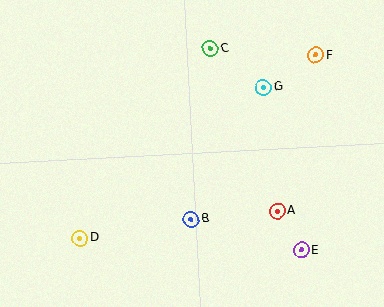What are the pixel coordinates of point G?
Point G is at (263, 87).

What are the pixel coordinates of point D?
Point D is at (80, 238).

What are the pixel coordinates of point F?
Point F is at (316, 55).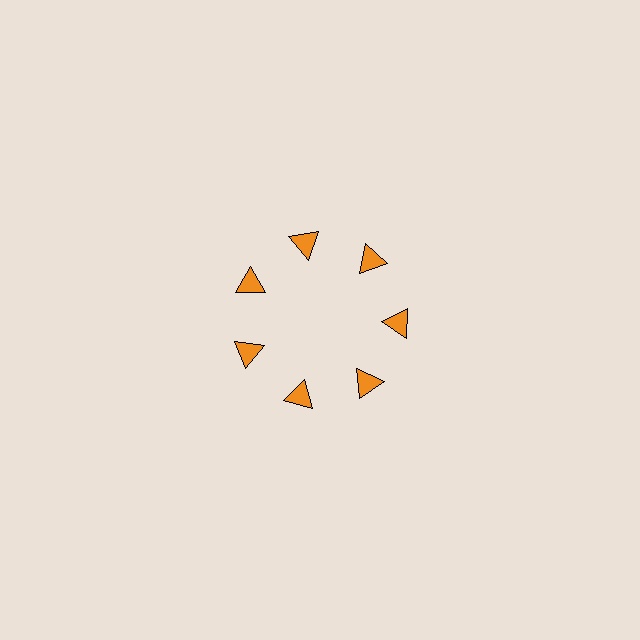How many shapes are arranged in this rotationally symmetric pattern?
There are 7 shapes, arranged in 7 groups of 1.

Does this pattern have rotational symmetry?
Yes, this pattern has 7-fold rotational symmetry. It looks the same after rotating 51 degrees around the center.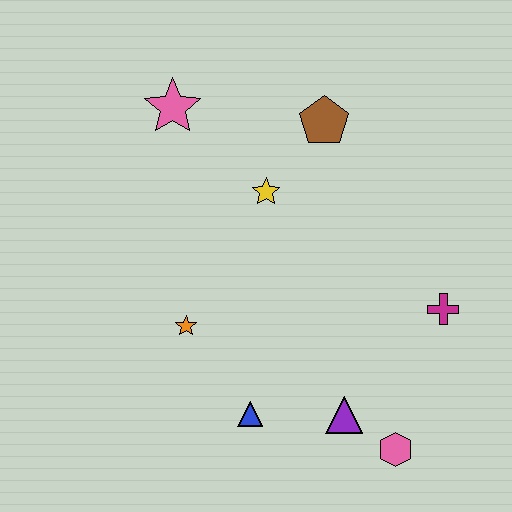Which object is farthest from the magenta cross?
The pink star is farthest from the magenta cross.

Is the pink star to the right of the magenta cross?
No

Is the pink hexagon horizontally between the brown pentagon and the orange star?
No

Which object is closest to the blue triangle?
The purple triangle is closest to the blue triangle.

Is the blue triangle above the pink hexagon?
Yes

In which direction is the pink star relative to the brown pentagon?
The pink star is to the left of the brown pentagon.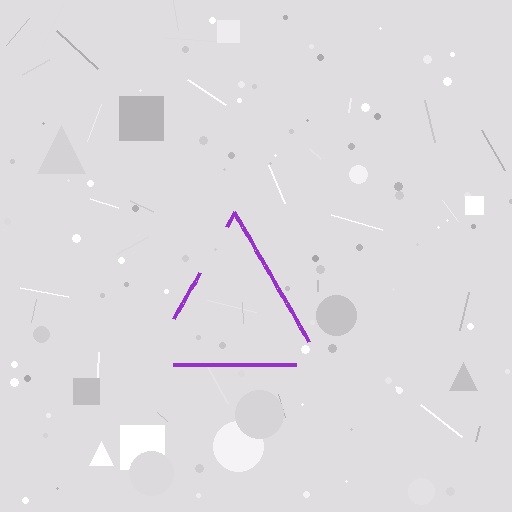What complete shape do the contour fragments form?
The contour fragments form a triangle.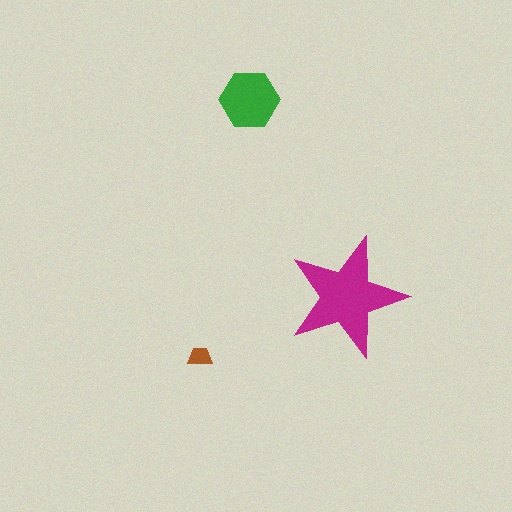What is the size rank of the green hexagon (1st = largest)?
2nd.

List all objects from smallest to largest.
The brown trapezoid, the green hexagon, the magenta star.